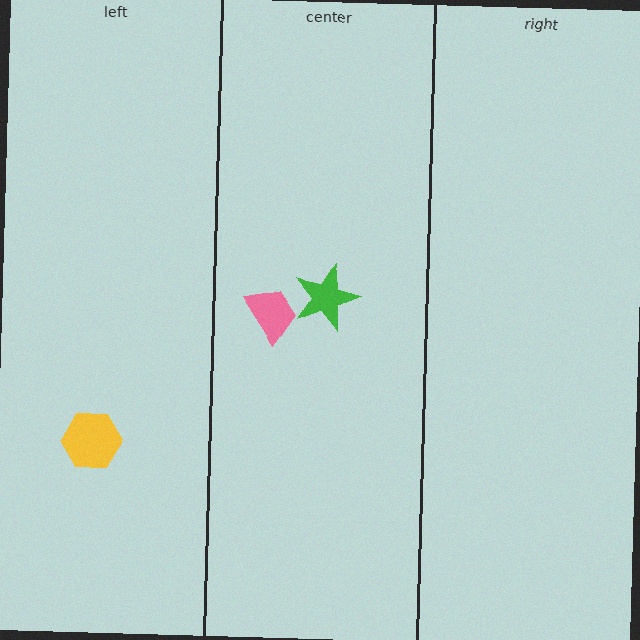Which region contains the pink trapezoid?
The center region.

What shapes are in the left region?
The yellow hexagon.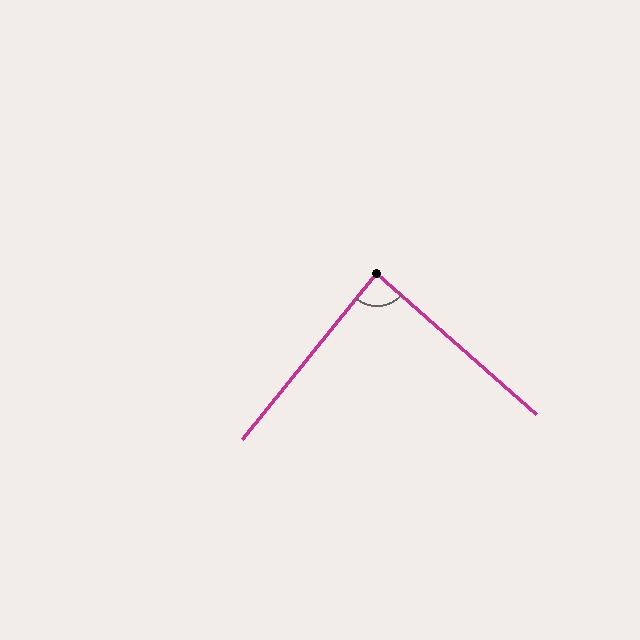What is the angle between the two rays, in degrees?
Approximately 88 degrees.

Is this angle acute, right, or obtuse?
It is approximately a right angle.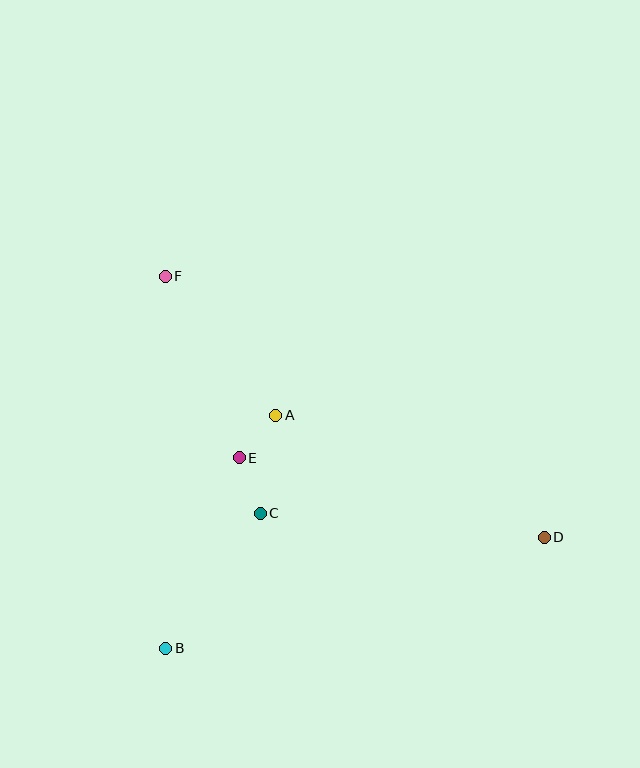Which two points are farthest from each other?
Points D and F are farthest from each other.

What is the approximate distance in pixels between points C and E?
The distance between C and E is approximately 59 pixels.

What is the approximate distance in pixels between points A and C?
The distance between A and C is approximately 99 pixels.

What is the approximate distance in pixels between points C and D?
The distance between C and D is approximately 285 pixels.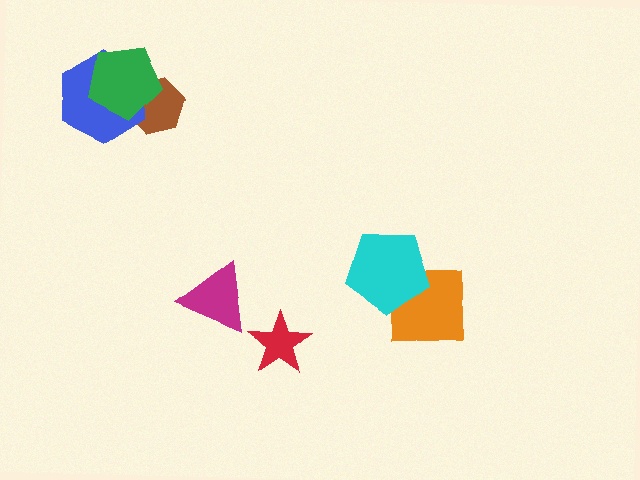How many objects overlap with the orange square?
1 object overlaps with the orange square.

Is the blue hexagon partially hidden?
Yes, it is partially covered by another shape.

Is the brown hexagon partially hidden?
Yes, it is partially covered by another shape.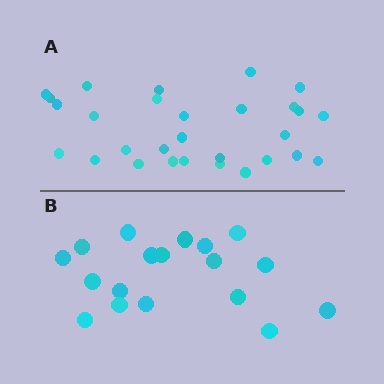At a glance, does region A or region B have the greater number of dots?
Region A (the top region) has more dots.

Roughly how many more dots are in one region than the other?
Region A has roughly 12 or so more dots than region B.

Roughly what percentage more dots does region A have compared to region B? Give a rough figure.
About 60% more.